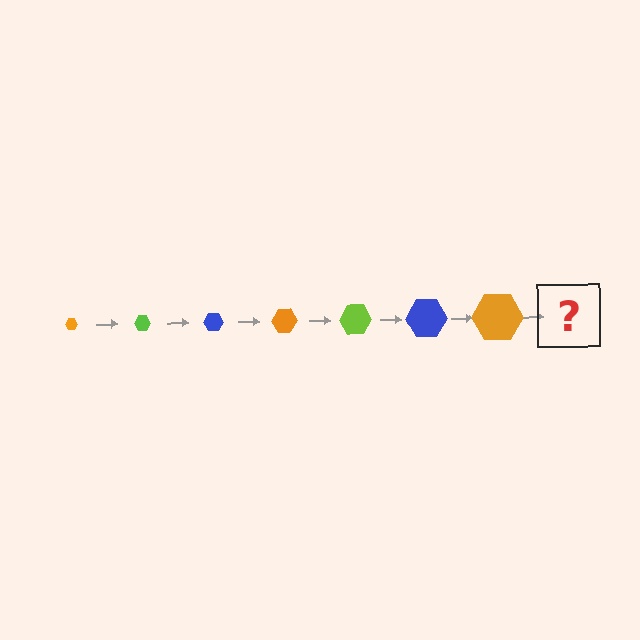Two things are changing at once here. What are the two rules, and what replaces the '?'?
The two rules are that the hexagon grows larger each step and the color cycles through orange, lime, and blue. The '?' should be a lime hexagon, larger than the previous one.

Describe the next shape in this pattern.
It should be a lime hexagon, larger than the previous one.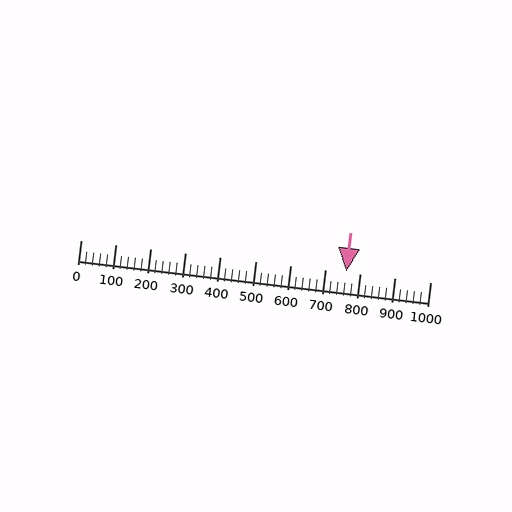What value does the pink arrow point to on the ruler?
The pink arrow points to approximately 760.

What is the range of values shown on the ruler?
The ruler shows values from 0 to 1000.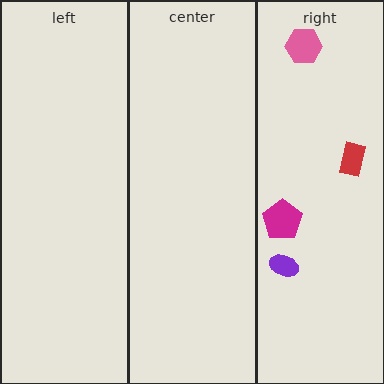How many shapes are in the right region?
4.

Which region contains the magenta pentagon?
The right region.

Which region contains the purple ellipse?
The right region.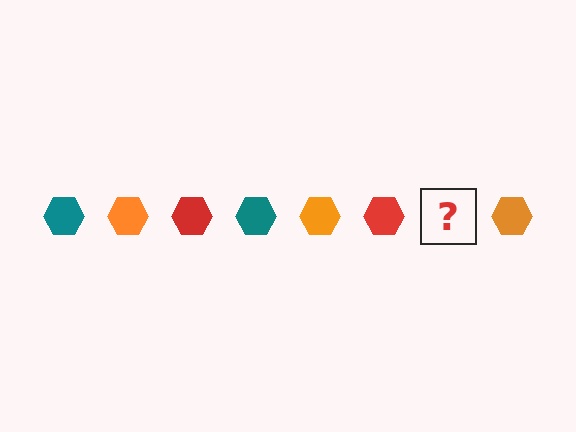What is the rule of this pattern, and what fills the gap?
The rule is that the pattern cycles through teal, orange, red hexagons. The gap should be filled with a teal hexagon.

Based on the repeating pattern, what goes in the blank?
The blank should be a teal hexagon.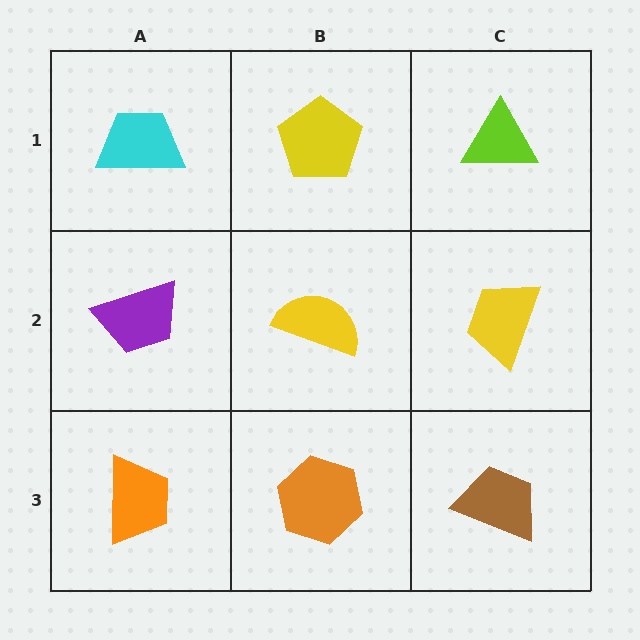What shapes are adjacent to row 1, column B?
A yellow semicircle (row 2, column B), a cyan trapezoid (row 1, column A), a lime triangle (row 1, column C).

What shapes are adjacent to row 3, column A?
A purple trapezoid (row 2, column A), an orange hexagon (row 3, column B).